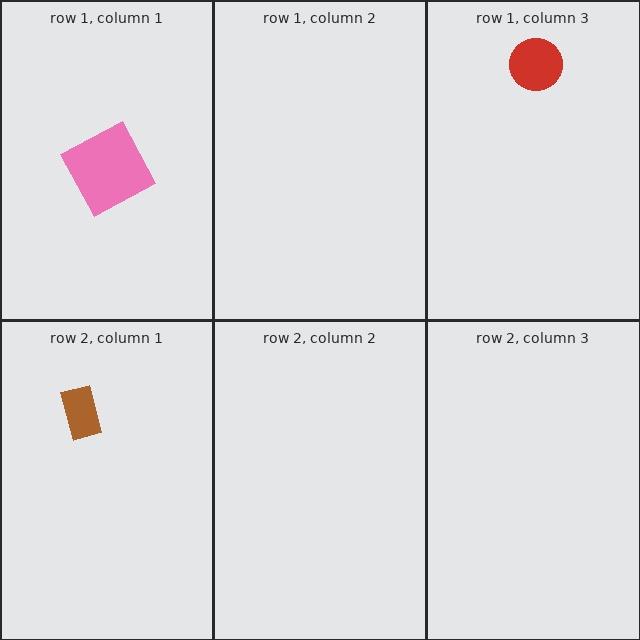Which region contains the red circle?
The row 1, column 3 region.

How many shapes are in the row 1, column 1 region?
1.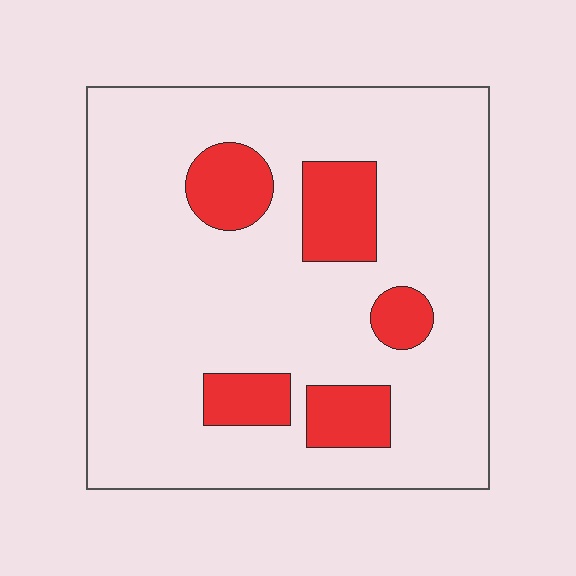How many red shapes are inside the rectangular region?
5.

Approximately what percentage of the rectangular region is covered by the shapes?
Approximately 15%.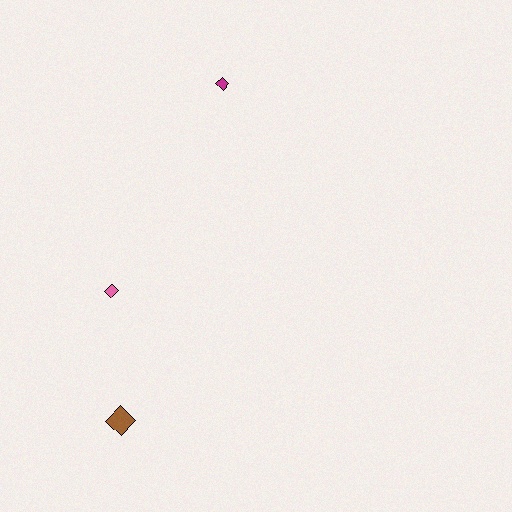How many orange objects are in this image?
There are no orange objects.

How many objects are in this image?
There are 3 objects.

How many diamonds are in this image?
There are 3 diamonds.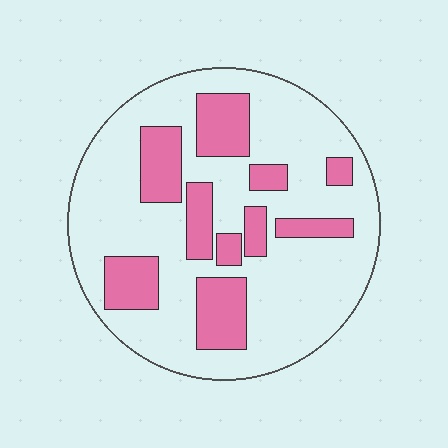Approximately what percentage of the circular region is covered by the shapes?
Approximately 25%.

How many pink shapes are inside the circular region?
10.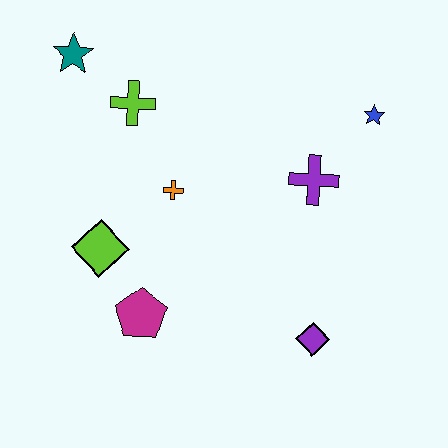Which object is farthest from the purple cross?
The teal star is farthest from the purple cross.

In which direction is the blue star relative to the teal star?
The blue star is to the right of the teal star.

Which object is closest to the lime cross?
The teal star is closest to the lime cross.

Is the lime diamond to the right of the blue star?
No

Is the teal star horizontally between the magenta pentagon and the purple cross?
No